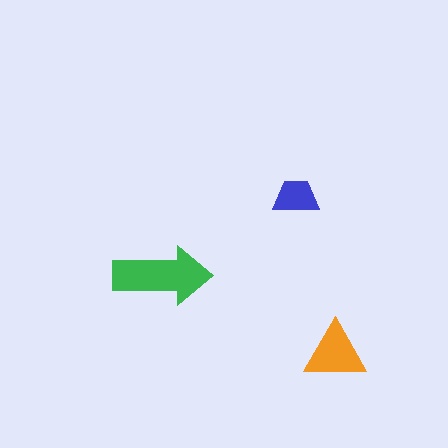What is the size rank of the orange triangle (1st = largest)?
2nd.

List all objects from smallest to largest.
The blue trapezoid, the orange triangle, the green arrow.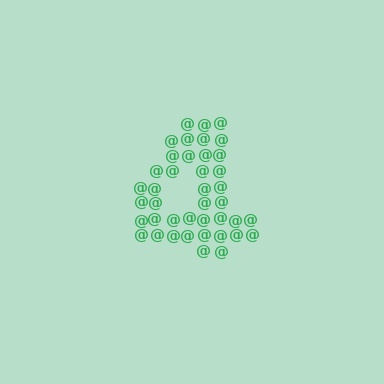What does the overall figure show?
The overall figure shows the digit 4.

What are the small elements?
The small elements are at signs.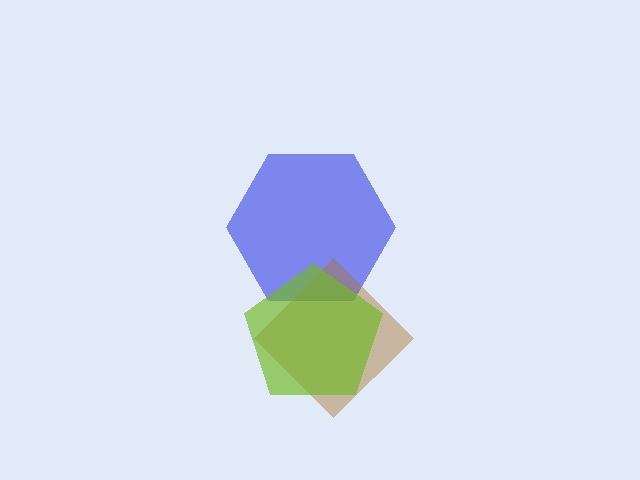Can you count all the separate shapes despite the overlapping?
Yes, there are 3 separate shapes.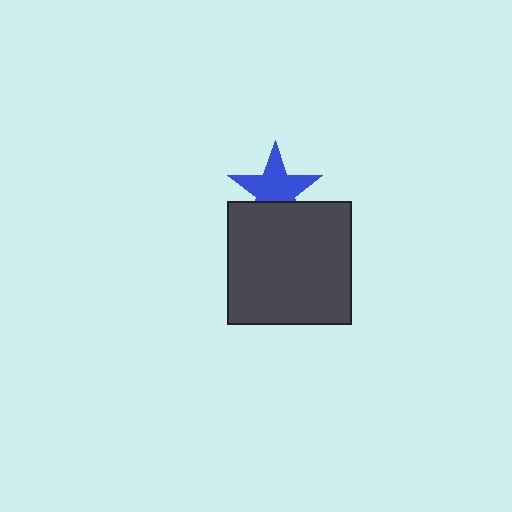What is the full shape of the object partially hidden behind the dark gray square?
The partially hidden object is a blue star.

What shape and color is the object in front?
The object in front is a dark gray square.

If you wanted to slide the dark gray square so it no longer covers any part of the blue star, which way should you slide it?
Slide it down — that is the most direct way to separate the two shapes.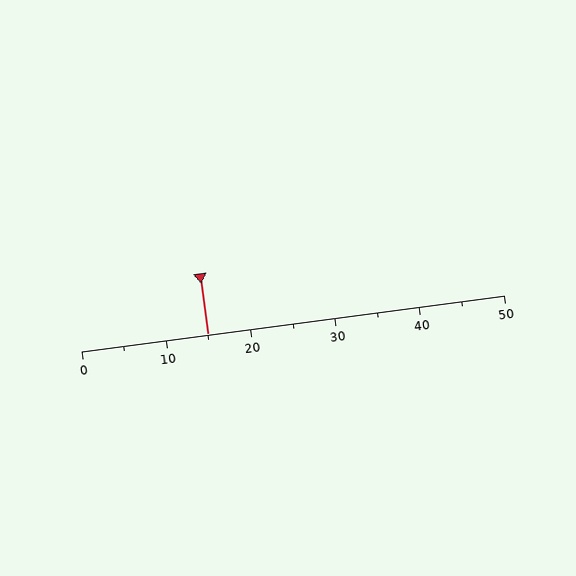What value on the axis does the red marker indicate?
The marker indicates approximately 15.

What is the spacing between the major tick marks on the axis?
The major ticks are spaced 10 apart.